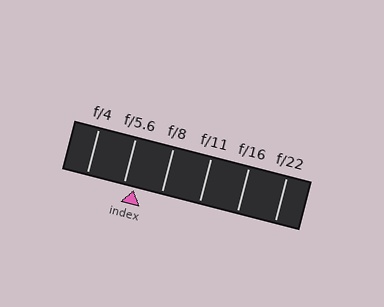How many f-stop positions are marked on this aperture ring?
There are 6 f-stop positions marked.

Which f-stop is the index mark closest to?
The index mark is closest to f/5.6.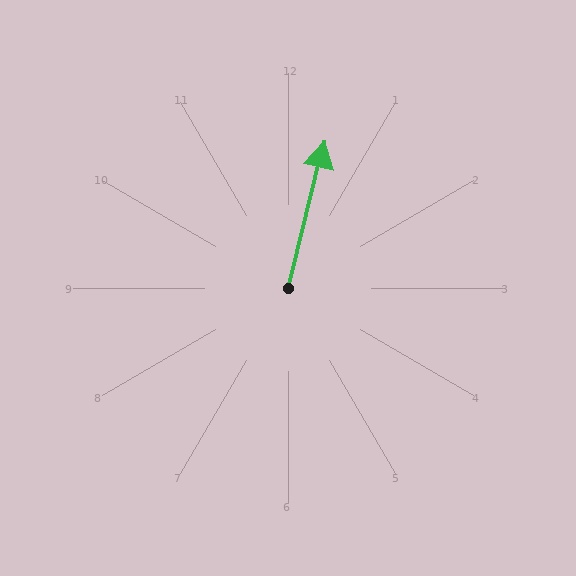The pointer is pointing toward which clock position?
Roughly 12 o'clock.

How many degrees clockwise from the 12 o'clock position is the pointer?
Approximately 14 degrees.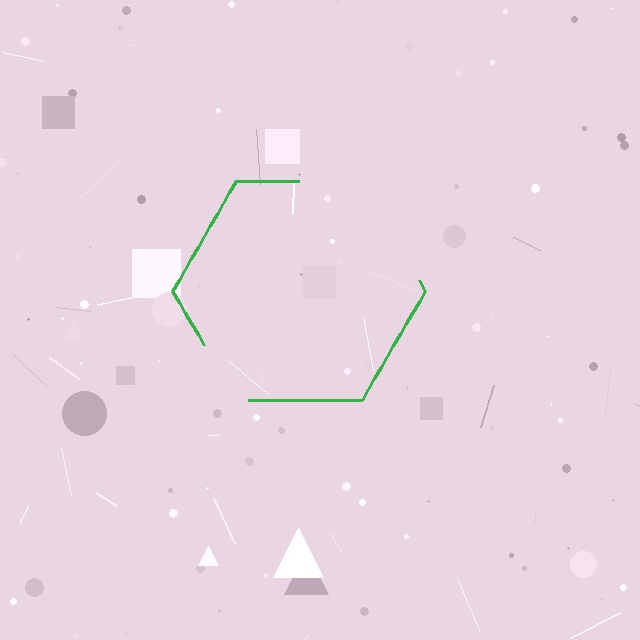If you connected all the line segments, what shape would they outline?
They would outline a hexagon.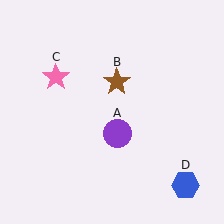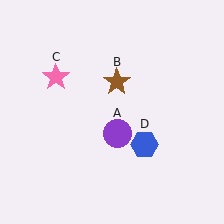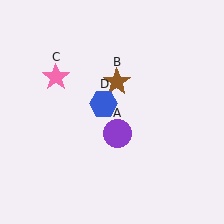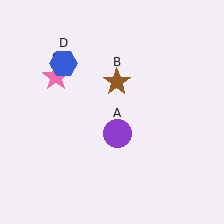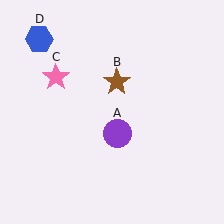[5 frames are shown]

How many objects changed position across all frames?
1 object changed position: blue hexagon (object D).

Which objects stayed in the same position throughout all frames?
Purple circle (object A) and brown star (object B) and pink star (object C) remained stationary.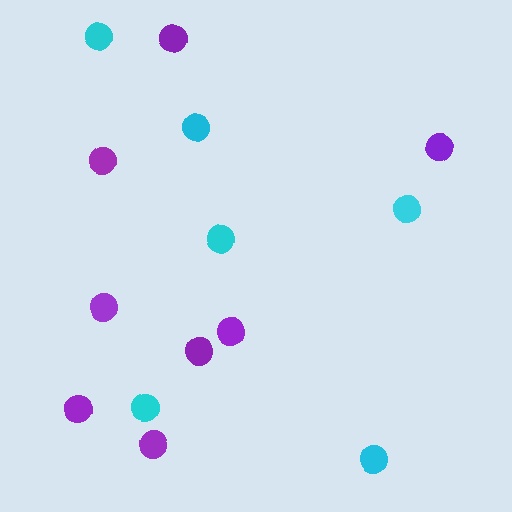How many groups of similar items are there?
There are 2 groups: one group of cyan circles (6) and one group of purple circles (8).